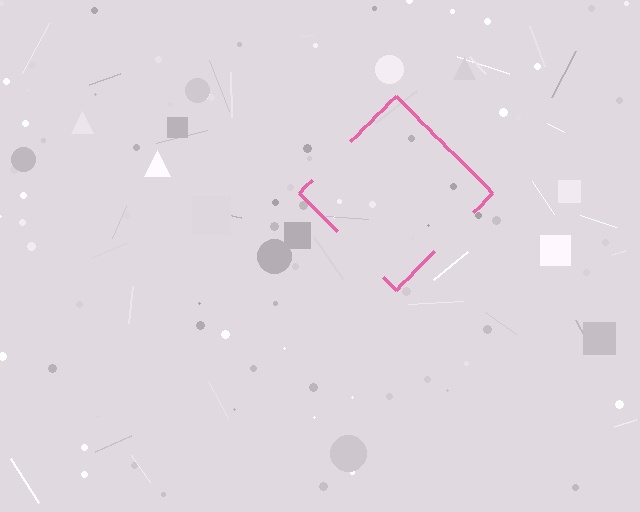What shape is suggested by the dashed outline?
The dashed outline suggests a diamond.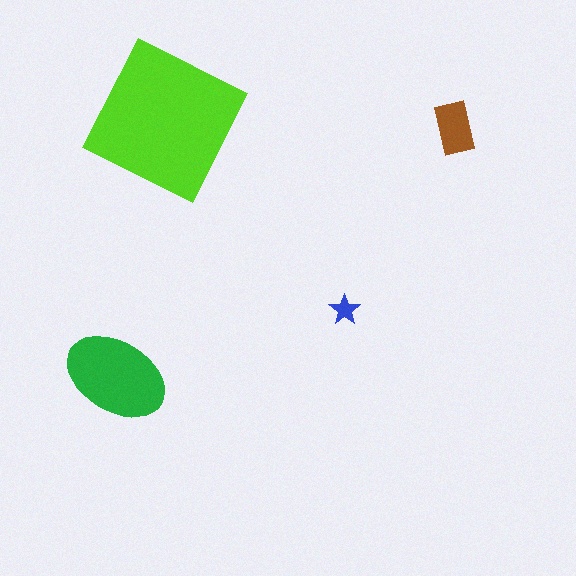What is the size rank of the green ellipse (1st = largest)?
2nd.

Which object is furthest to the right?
The brown rectangle is rightmost.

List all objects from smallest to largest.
The blue star, the brown rectangle, the green ellipse, the lime square.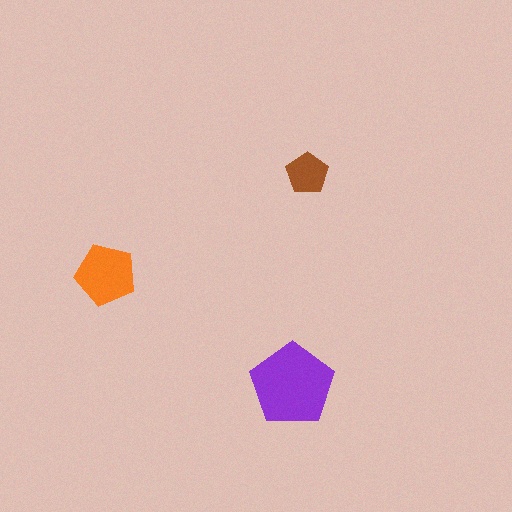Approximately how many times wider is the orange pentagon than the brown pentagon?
About 1.5 times wider.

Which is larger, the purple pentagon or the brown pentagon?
The purple one.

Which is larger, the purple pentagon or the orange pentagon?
The purple one.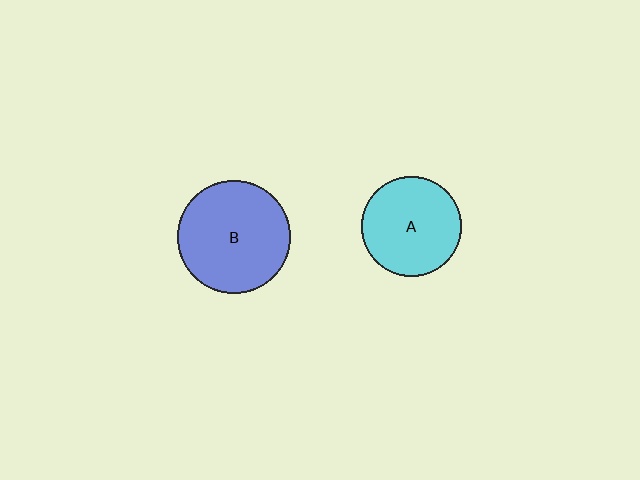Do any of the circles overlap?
No, none of the circles overlap.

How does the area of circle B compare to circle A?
Approximately 1.3 times.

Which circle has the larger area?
Circle B (blue).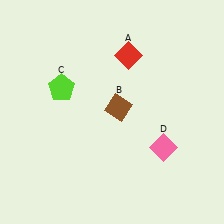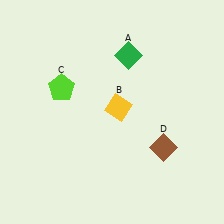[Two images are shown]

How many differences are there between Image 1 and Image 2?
There are 3 differences between the two images.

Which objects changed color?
A changed from red to green. B changed from brown to yellow. D changed from pink to brown.